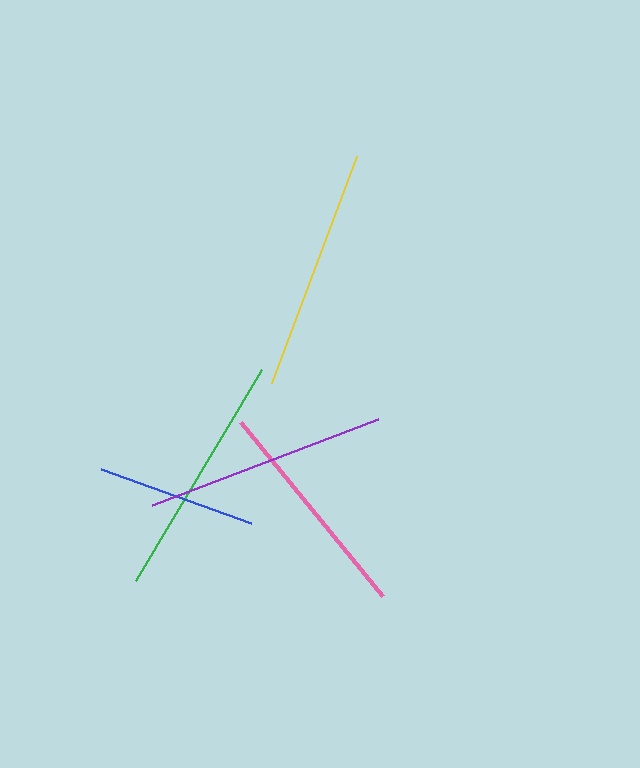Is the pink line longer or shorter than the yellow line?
The yellow line is longer than the pink line.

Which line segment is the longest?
The green line is the longest at approximately 246 pixels.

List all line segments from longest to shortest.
From longest to shortest: green, yellow, purple, pink, blue.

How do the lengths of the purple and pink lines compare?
The purple and pink lines are approximately the same length.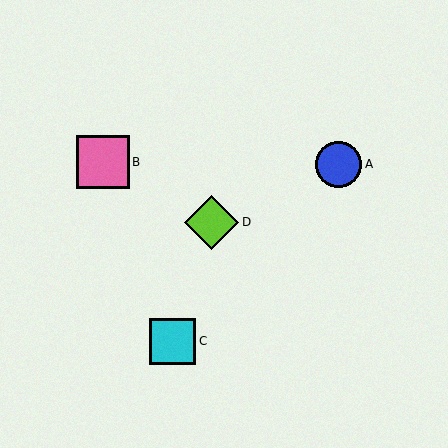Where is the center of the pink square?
The center of the pink square is at (103, 162).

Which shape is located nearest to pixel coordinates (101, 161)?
The pink square (labeled B) at (103, 162) is nearest to that location.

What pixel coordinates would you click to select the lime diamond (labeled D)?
Click at (212, 222) to select the lime diamond D.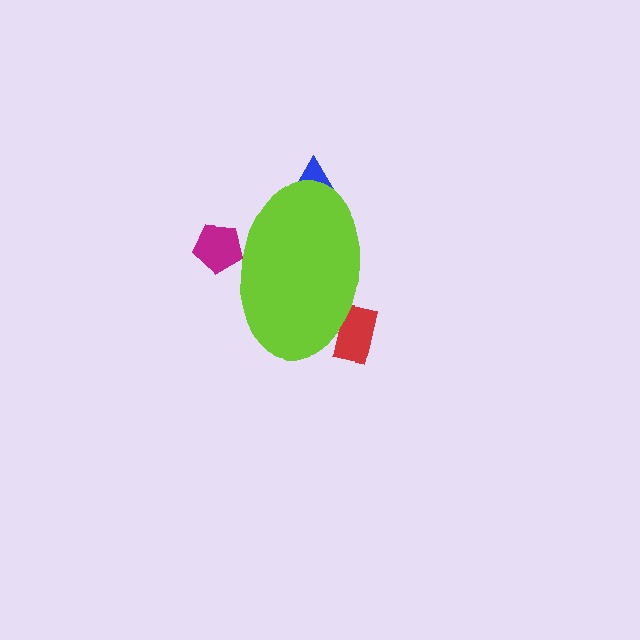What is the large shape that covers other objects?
A lime ellipse.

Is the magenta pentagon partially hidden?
Yes, the magenta pentagon is partially hidden behind the lime ellipse.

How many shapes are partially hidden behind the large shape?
3 shapes are partially hidden.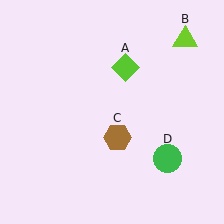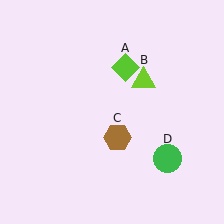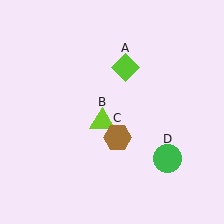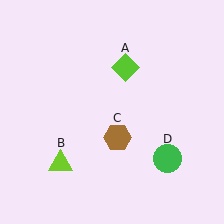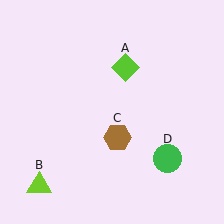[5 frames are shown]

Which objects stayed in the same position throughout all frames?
Lime diamond (object A) and brown hexagon (object C) and green circle (object D) remained stationary.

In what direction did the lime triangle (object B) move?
The lime triangle (object B) moved down and to the left.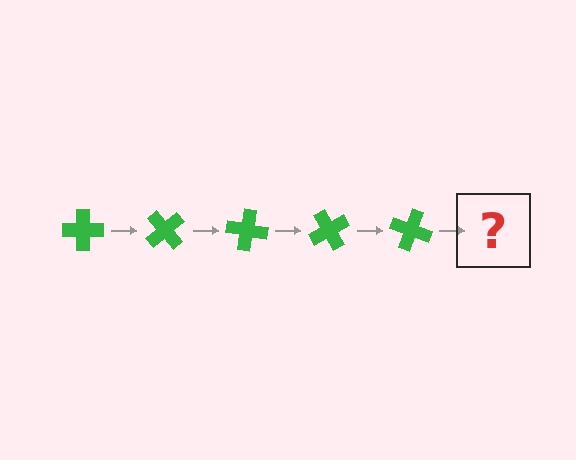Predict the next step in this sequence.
The next step is a green cross rotated 250 degrees.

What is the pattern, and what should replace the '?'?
The pattern is that the cross rotates 50 degrees each step. The '?' should be a green cross rotated 250 degrees.